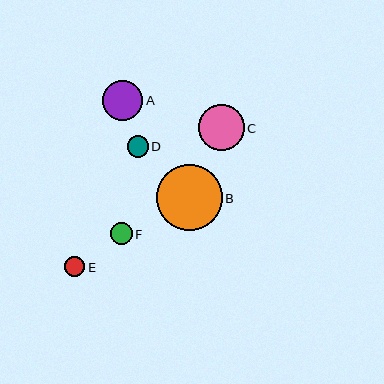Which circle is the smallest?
Circle E is the smallest with a size of approximately 20 pixels.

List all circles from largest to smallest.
From largest to smallest: B, C, A, F, D, E.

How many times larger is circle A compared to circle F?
Circle A is approximately 1.8 times the size of circle F.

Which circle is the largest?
Circle B is the largest with a size of approximately 66 pixels.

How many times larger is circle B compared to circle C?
Circle B is approximately 1.4 times the size of circle C.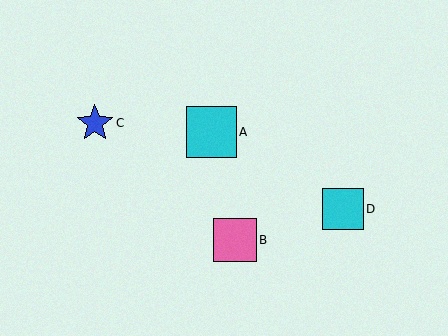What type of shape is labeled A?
Shape A is a cyan square.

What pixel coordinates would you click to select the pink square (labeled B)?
Click at (235, 240) to select the pink square B.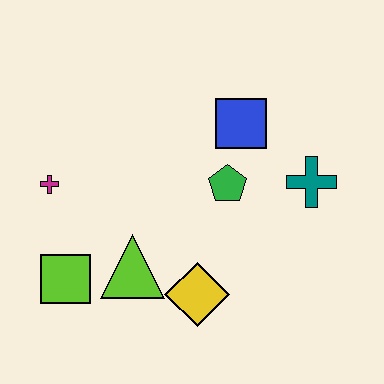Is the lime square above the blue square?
No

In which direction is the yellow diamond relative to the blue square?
The yellow diamond is below the blue square.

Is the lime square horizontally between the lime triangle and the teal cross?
No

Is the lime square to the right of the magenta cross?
Yes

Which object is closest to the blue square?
The green pentagon is closest to the blue square.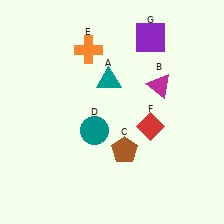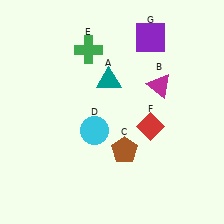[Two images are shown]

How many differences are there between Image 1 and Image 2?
There are 2 differences between the two images.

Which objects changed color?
D changed from teal to cyan. E changed from orange to green.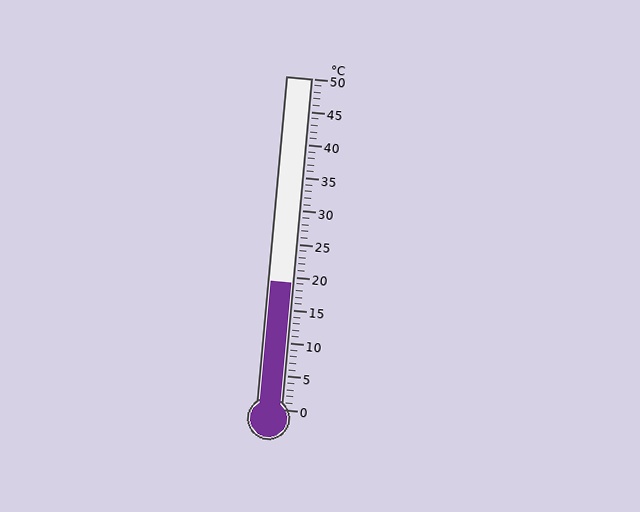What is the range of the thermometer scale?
The thermometer scale ranges from 0°C to 50°C.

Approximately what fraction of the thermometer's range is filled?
The thermometer is filled to approximately 40% of its range.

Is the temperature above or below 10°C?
The temperature is above 10°C.